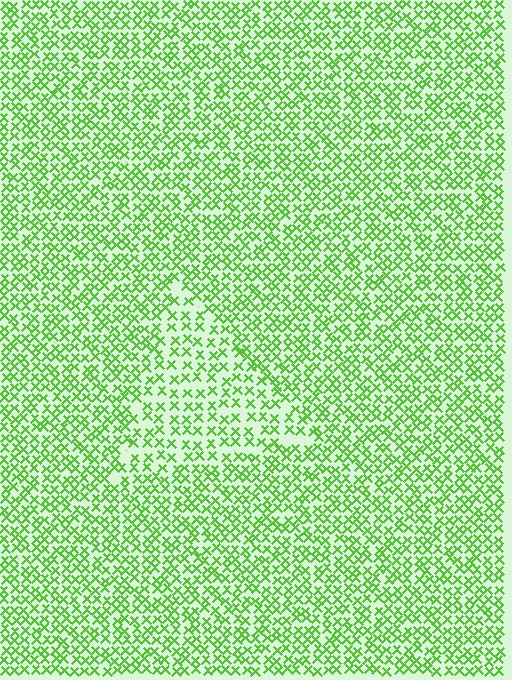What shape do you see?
I see a triangle.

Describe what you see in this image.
The image contains small lime elements arranged at two different densities. A triangle-shaped region is visible where the elements are less densely packed than the surrounding area.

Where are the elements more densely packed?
The elements are more densely packed outside the triangle boundary.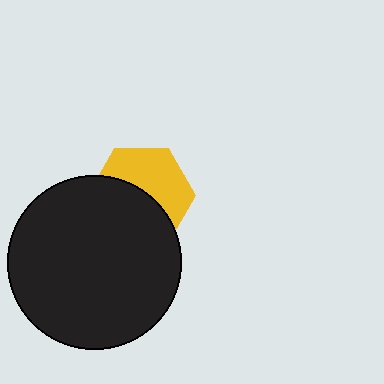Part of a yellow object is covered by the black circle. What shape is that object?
It is a hexagon.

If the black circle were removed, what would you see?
You would see the complete yellow hexagon.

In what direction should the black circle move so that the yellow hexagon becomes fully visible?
The black circle should move down. That is the shortest direction to clear the overlap and leave the yellow hexagon fully visible.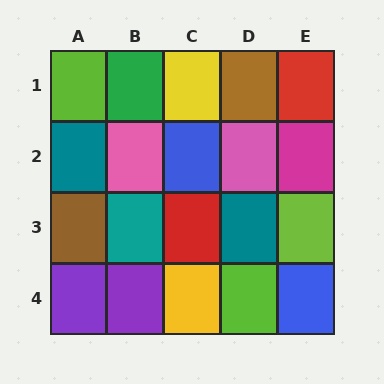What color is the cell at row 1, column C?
Yellow.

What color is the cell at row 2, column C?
Blue.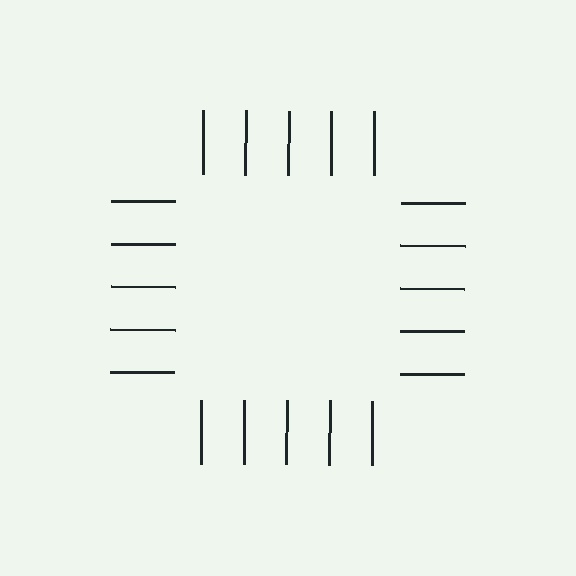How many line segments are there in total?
20 — 5 along each of the 4 edges.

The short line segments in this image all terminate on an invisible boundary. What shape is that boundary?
An illusory square — the line segments terminate on its edges but no continuous stroke is drawn.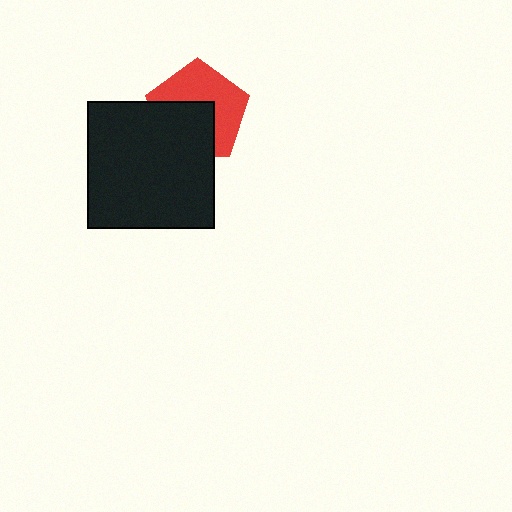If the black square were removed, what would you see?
You would see the complete red pentagon.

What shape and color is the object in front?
The object in front is a black square.